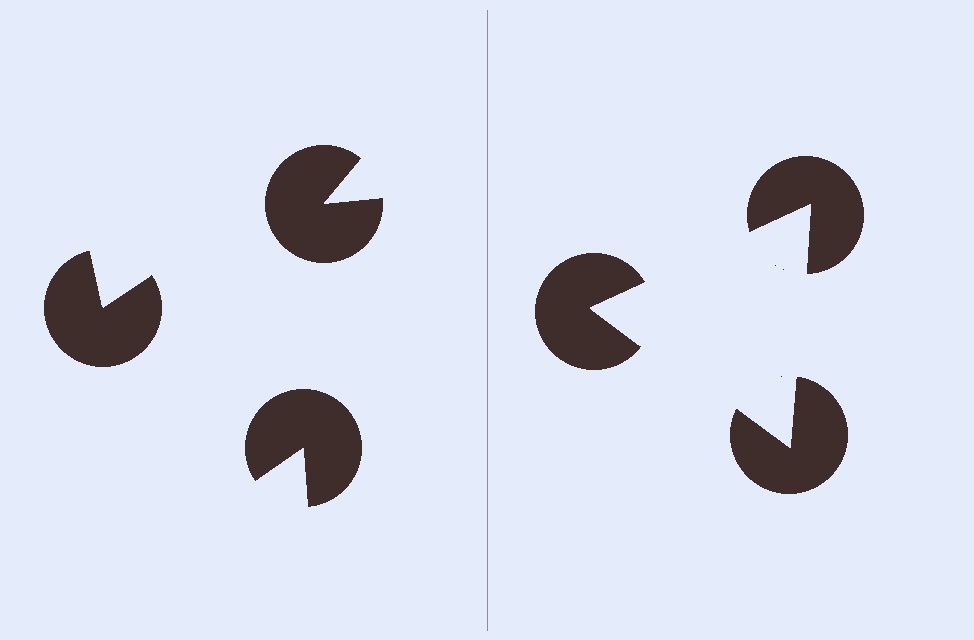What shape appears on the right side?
An illusory triangle.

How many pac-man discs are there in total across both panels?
6 — 3 on each side.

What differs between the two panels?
The pac-man discs are positioned identically on both sides; only the wedge orientations differ. On the right they align to a triangle; on the left they are misaligned.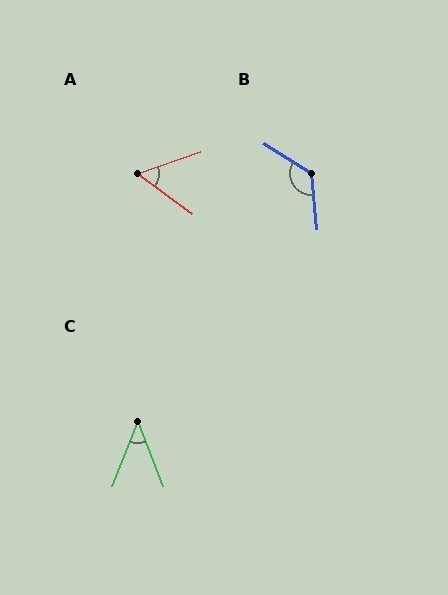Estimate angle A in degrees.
Approximately 56 degrees.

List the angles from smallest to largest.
C (43°), A (56°), B (128°).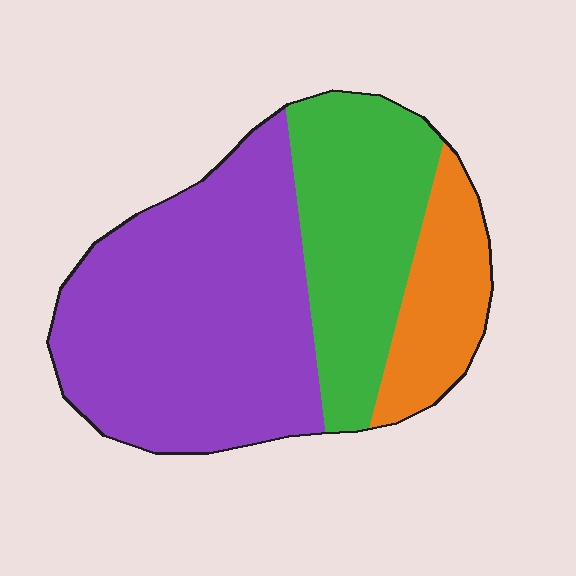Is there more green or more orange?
Green.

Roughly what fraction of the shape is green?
Green covers 30% of the shape.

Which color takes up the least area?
Orange, at roughly 15%.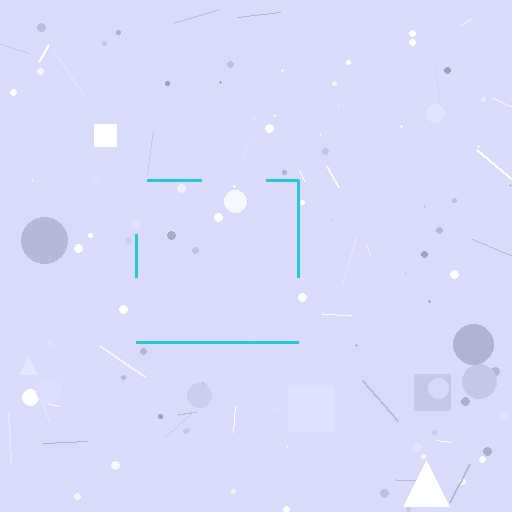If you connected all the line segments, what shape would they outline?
They would outline a square.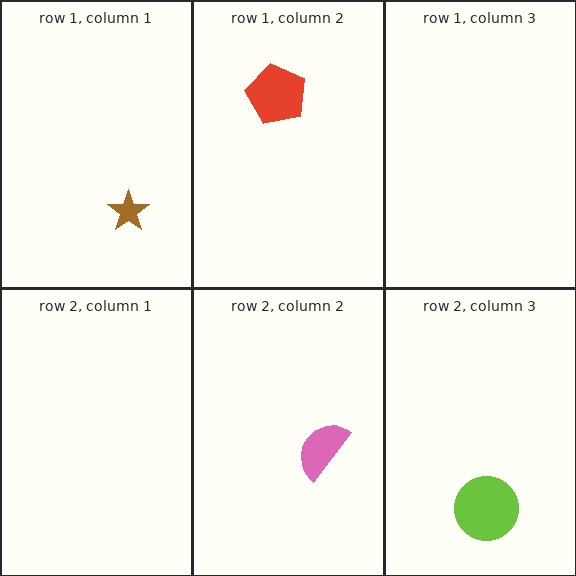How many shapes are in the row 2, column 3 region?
1.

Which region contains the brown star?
The row 1, column 1 region.